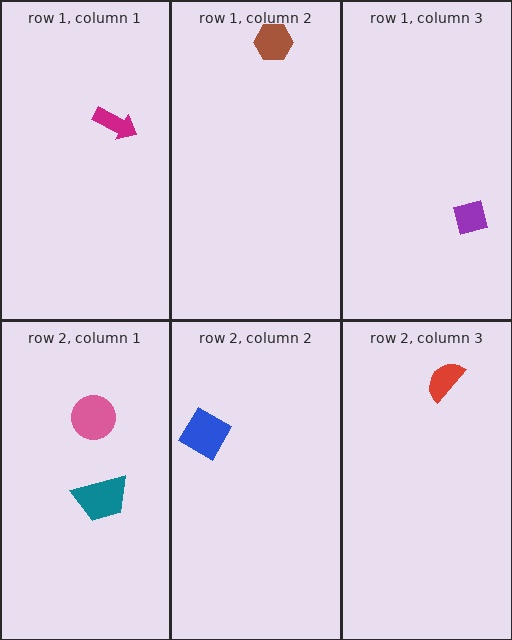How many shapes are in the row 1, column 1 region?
1.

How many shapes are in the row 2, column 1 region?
2.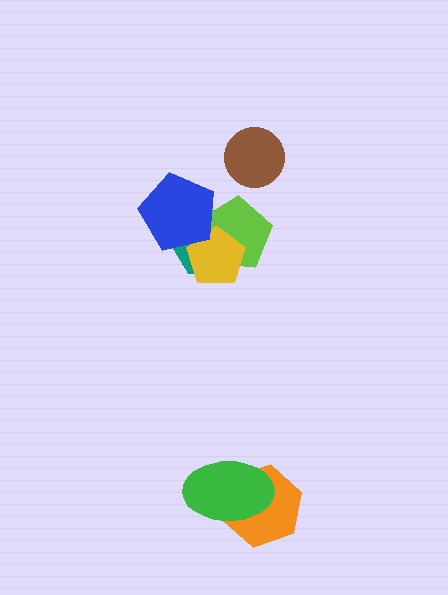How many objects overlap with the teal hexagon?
3 objects overlap with the teal hexagon.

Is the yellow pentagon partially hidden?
Yes, it is partially covered by another shape.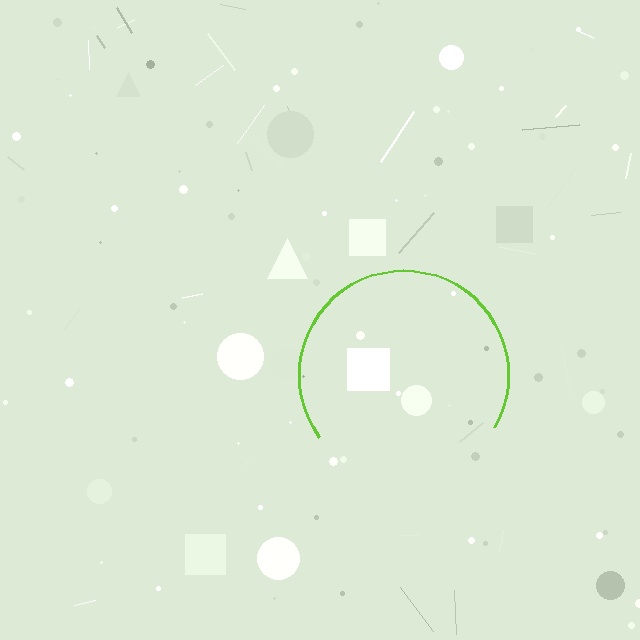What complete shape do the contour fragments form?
The contour fragments form a circle.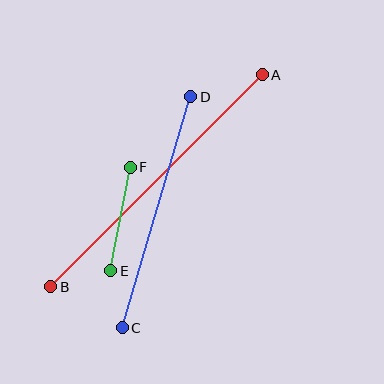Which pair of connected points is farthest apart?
Points A and B are farthest apart.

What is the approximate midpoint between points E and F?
The midpoint is at approximately (120, 219) pixels.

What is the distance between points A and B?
The distance is approximately 299 pixels.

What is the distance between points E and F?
The distance is approximately 105 pixels.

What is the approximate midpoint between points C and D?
The midpoint is at approximately (157, 212) pixels.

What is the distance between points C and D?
The distance is approximately 241 pixels.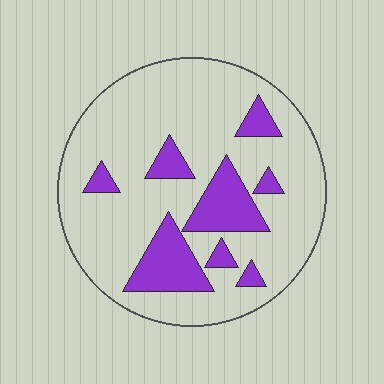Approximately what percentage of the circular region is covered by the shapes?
Approximately 20%.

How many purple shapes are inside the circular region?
8.